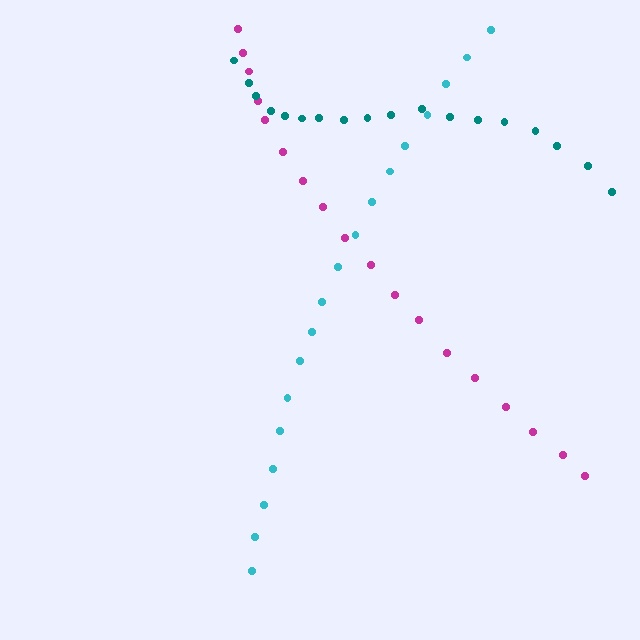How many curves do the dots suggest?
There are 3 distinct paths.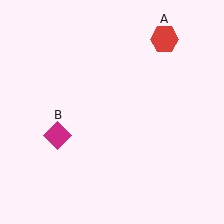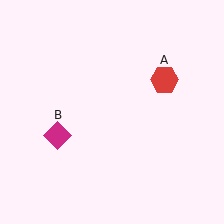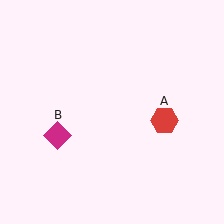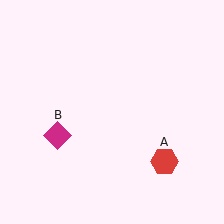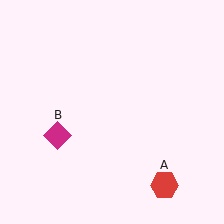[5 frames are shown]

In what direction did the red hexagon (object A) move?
The red hexagon (object A) moved down.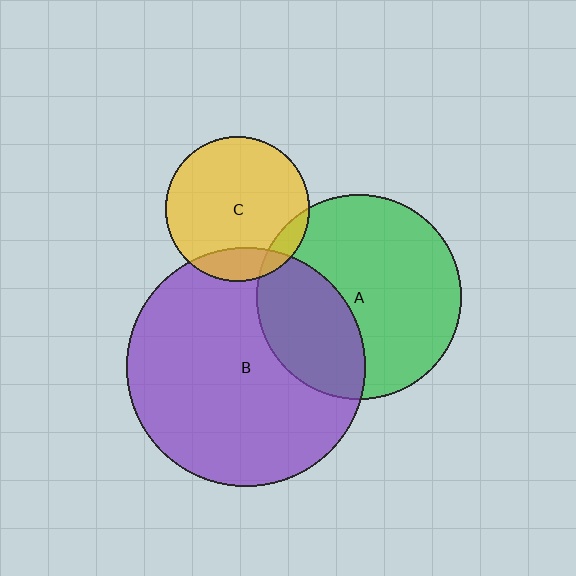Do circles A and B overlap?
Yes.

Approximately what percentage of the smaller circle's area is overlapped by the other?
Approximately 35%.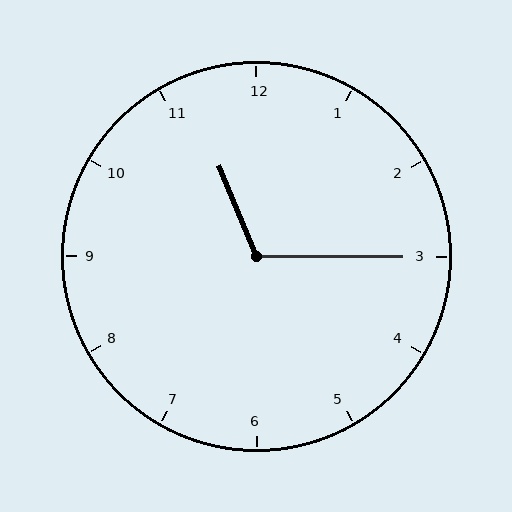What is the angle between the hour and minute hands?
Approximately 112 degrees.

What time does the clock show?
11:15.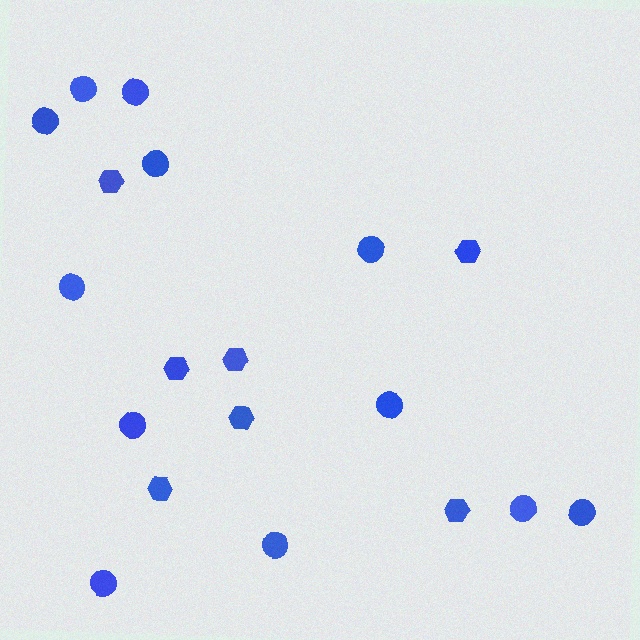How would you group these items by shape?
There are 2 groups: one group of circles (12) and one group of hexagons (7).